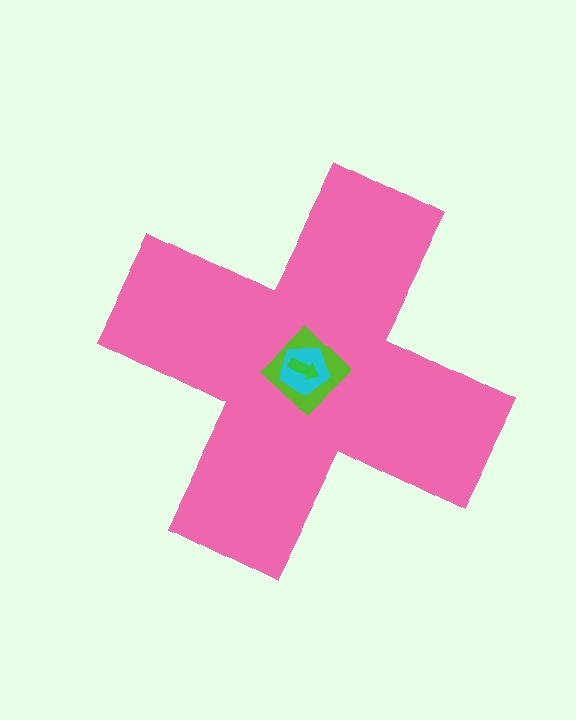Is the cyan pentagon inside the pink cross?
Yes.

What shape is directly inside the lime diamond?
The cyan pentagon.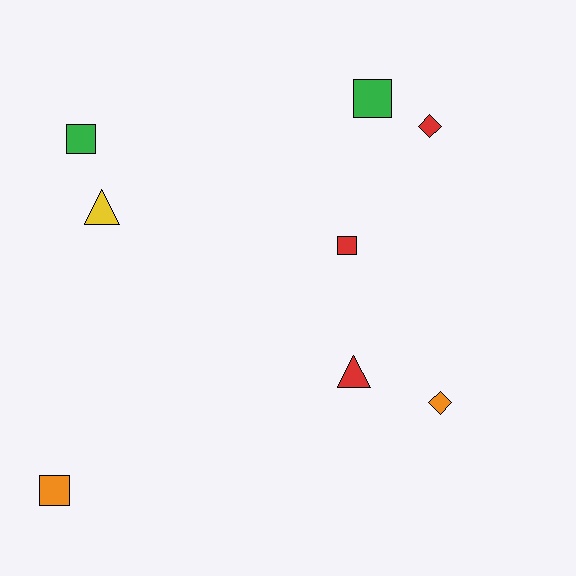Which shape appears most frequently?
Square, with 4 objects.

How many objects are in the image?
There are 8 objects.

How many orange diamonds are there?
There is 1 orange diamond.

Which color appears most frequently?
Red, with 3 objects.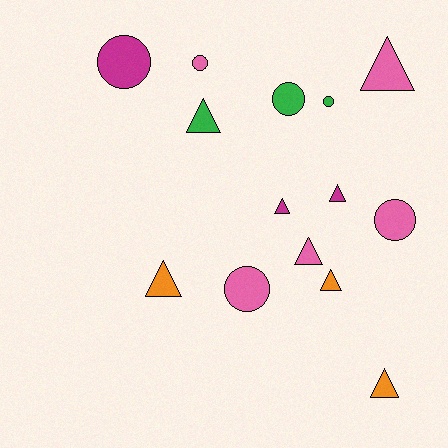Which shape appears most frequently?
Triangle, with 8 objects.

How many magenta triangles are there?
There are 2 magenta triangles.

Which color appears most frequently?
Pink, with 5 objects.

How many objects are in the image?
There are 14 objects.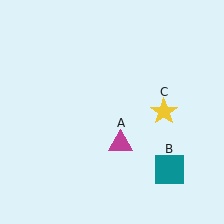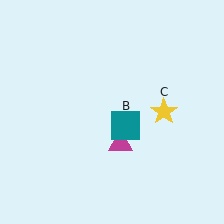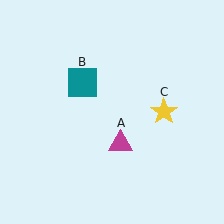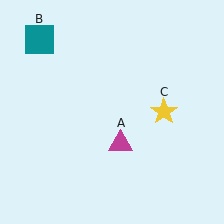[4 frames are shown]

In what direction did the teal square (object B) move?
The teal square (object B) moved up and to the left.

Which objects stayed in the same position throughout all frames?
Magenta triangle (object A) and yellow star (object C) remained stationary.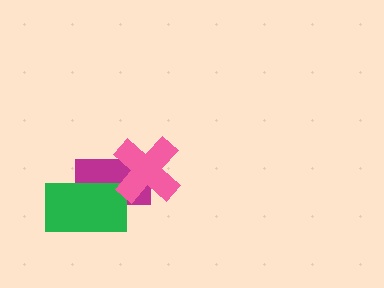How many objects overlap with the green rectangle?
1 object overlaps with the green rectangle.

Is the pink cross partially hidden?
No, no other shape covers it.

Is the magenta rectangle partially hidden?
Yes, it is partially covered by another shape.